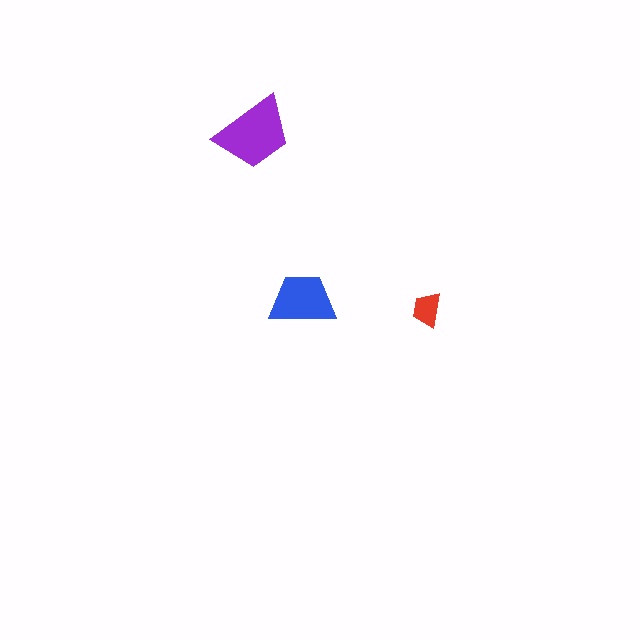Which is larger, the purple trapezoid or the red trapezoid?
The purple one.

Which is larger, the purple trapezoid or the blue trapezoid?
The purple one.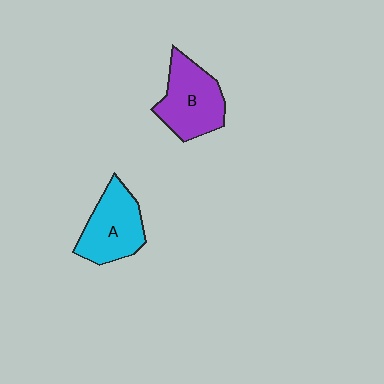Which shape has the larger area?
Shape B (purple).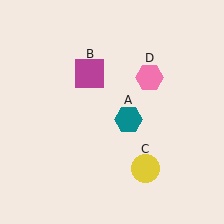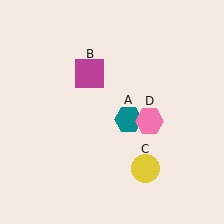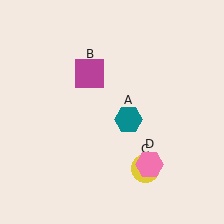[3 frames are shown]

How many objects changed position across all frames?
1 object changed position: pink hexagon (object D).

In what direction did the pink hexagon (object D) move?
The pink hexagon (object D) moved down.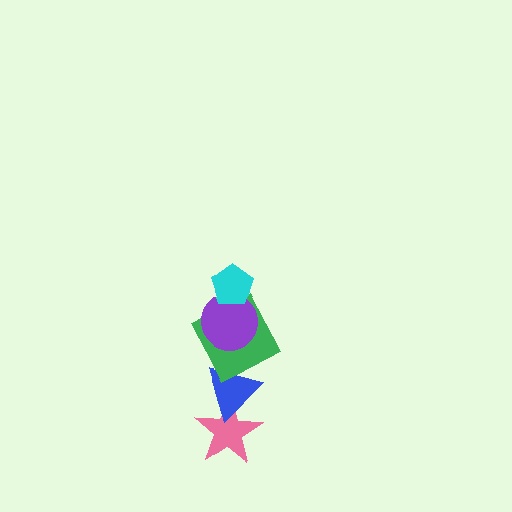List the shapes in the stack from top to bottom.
From top to bottom: the cyan pentagon, the purple circle, the green square, the blue triangle, the pink star.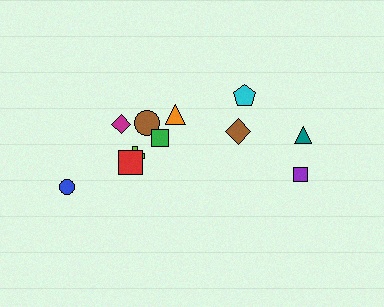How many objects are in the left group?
There are 7 objects.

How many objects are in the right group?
There are 4 objects.